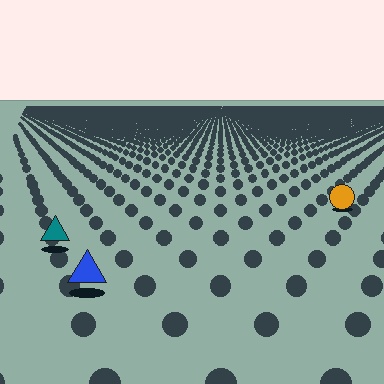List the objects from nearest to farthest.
From nearest to farthest: the blue triangle, the teal triangle, the orange circle.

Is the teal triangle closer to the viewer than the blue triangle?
No. The blue triangle is closer — you can tell from the texture gradient: the ground texture is coarser near it.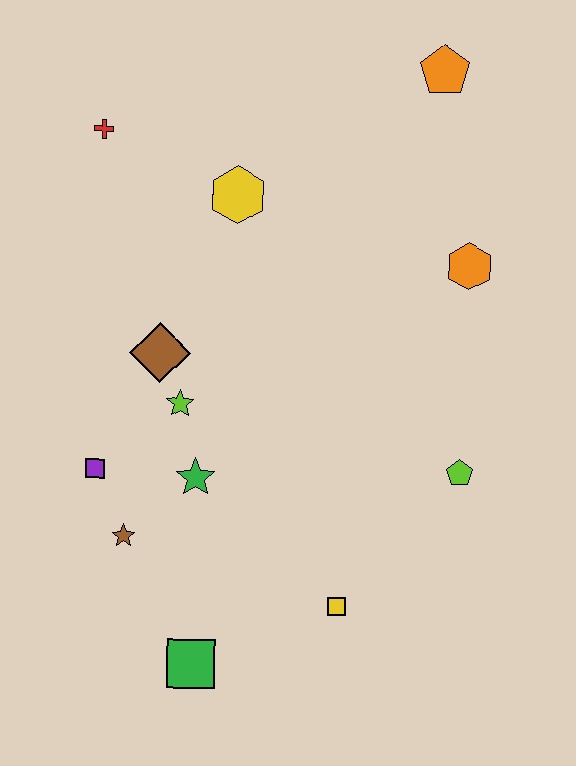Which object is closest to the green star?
The lime star is closest to the green star.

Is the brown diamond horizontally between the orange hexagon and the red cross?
Yes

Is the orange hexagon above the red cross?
No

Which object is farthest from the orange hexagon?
The green square is farthest from the orange hexagon.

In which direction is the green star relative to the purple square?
The green star is to the right of the purple square.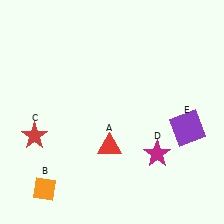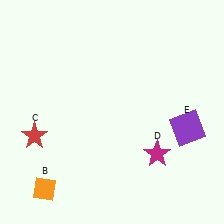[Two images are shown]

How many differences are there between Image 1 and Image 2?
There is 1 difference between the two images.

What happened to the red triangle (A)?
The red triangle (A) was removed in Image 2. It was in the bottom-left area of Image 1.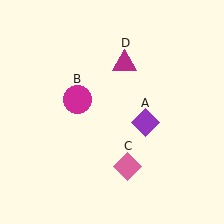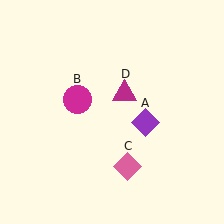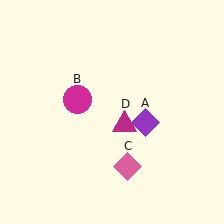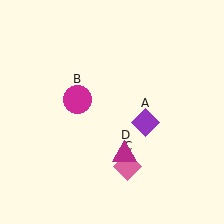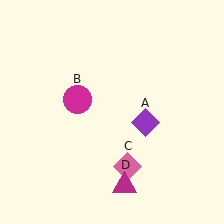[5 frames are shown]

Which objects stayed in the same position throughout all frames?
Purple diamond (object A) and magenta circle (object B) and pink diamond (object C) remained stationary.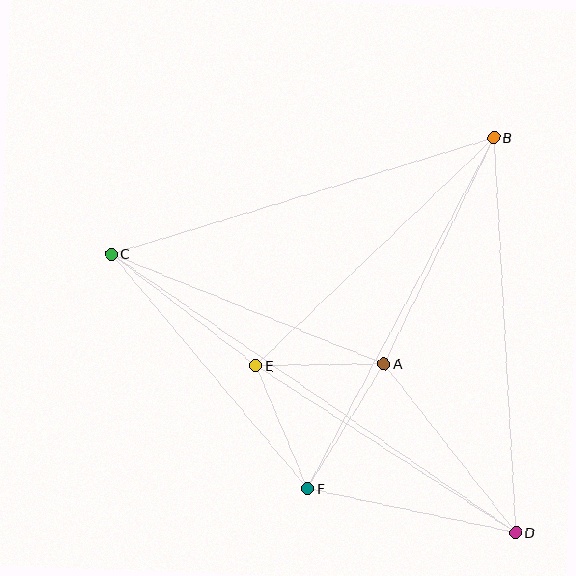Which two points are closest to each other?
Points A and E are closest to each other.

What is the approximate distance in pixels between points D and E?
The distance between D and E is approximately 309 pixels.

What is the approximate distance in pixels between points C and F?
The distance between C and F is approximately 306 pixels.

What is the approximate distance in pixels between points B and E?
The distance between B and E is approximately 330 pixels.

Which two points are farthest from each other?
Points C and D are farthest from each other.